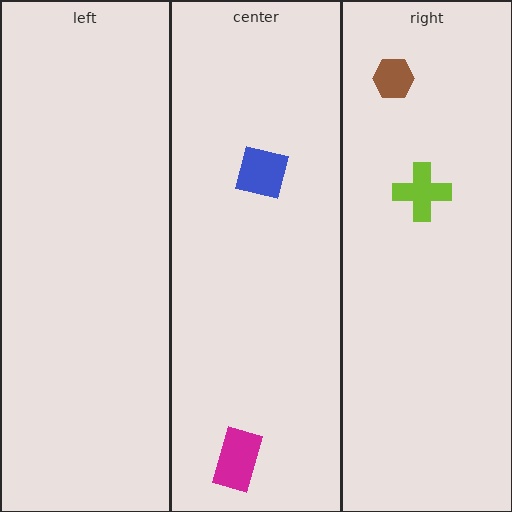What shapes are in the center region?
The blue square, the magenta rectangle.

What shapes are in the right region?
The lime cross, the brown hexagon.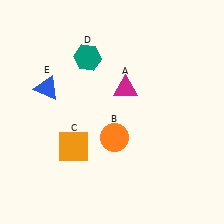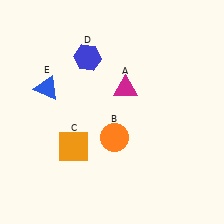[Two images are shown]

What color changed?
The hexagon (D) changed from teal in Image 1 to blue in Image 2.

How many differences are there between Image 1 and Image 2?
There is 1 difference between the two images.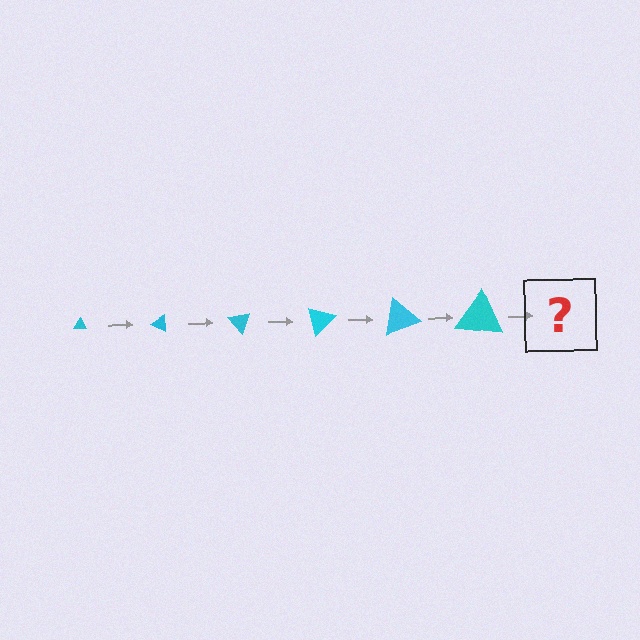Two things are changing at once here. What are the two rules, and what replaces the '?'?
The two rules are that the triangle grows larger each step and it rotates 25 degrees each step. The '?' should be a triangle, larger than the previous one and rotated 150 degrees from the start.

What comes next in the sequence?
The next element should be a triangle, larger than the previous one and rotated 150 degrees from the start.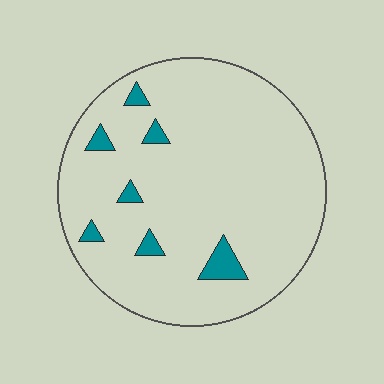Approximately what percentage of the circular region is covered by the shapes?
Approximately 5%.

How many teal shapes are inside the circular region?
7.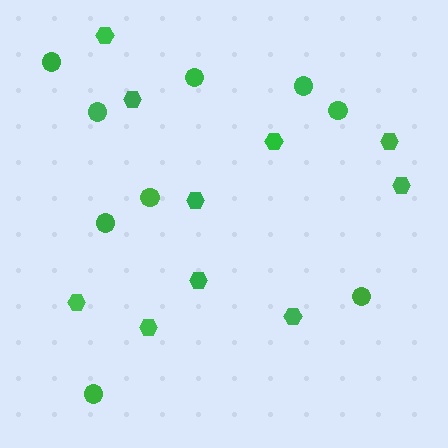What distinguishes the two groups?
There are 2 groups: one group of hexagons (10) and one group of circles (9).